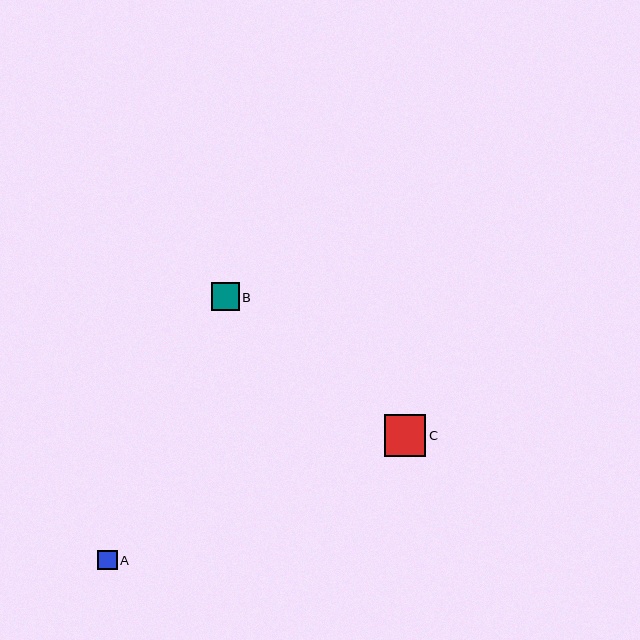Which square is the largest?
Square C is the largest with a size of approximately 41 pixels.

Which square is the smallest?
Square A is the smallest with a size of approximately 19 pixels.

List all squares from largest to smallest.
From largest to smallest: C, B, A.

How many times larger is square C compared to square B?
Square C is approximately 1.5 times the size of square B.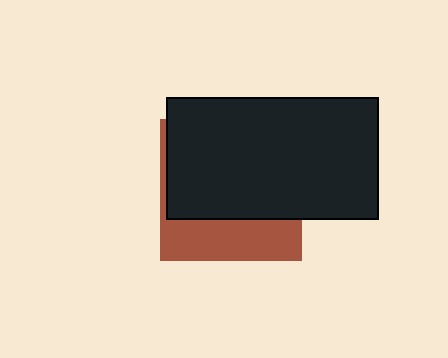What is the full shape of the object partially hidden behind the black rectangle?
The partially hidden object is a brown square.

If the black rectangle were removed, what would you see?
You would see the complete brown square.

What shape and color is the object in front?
The object in front is a black rectangle.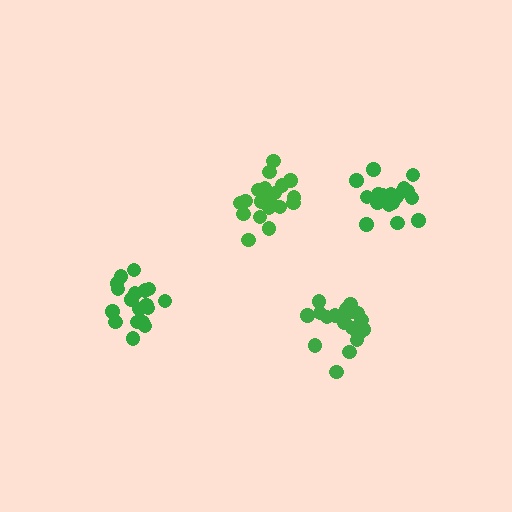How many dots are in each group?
Group 1: 20 dots, Group 2: 18 dots, Group 3: 20 dots, Group 4: 18 dots (76 total).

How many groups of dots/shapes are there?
There are 4 groups.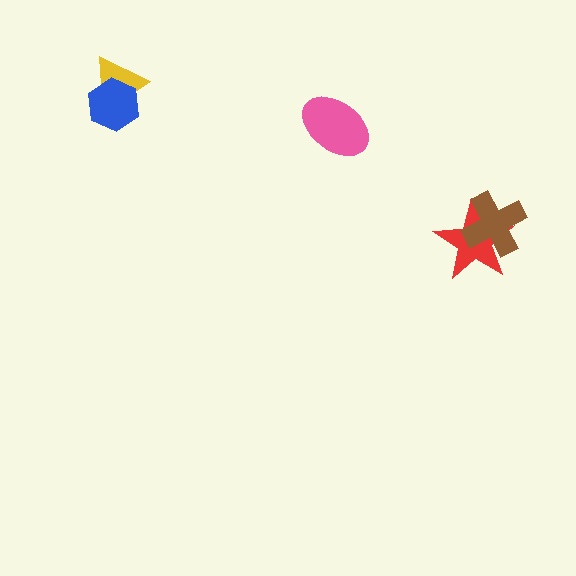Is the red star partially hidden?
Yes, it is partially covered by another shape.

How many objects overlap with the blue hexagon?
1 object overlaps with the blue hexagon.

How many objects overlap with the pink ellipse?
0 objects overlap with the pink ellipse.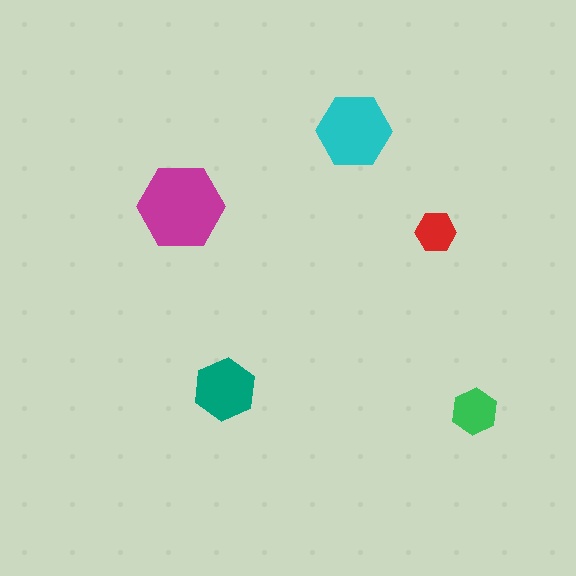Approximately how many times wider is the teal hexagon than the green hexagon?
About 1.5 times wider.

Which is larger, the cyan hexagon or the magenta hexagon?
The magenta one.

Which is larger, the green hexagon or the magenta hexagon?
The magenta one.